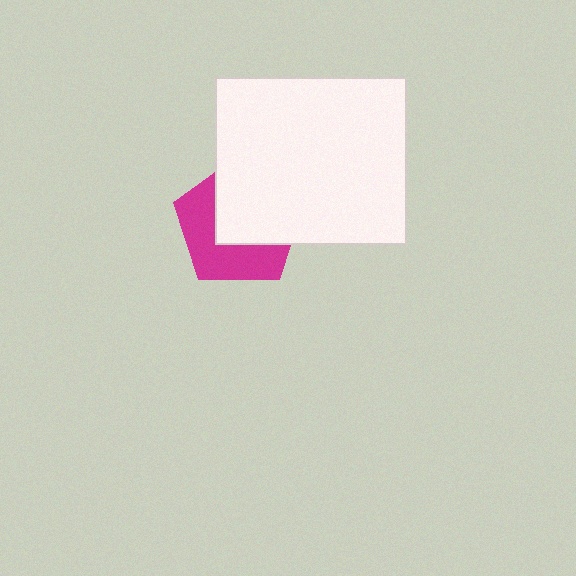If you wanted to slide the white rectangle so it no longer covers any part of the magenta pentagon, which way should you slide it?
Slide it toward the upper-right — that is the most direct way to separate the two shapes.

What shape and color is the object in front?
The object in front is a white rectangle.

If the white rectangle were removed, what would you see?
You would see the complete magenta pentagon.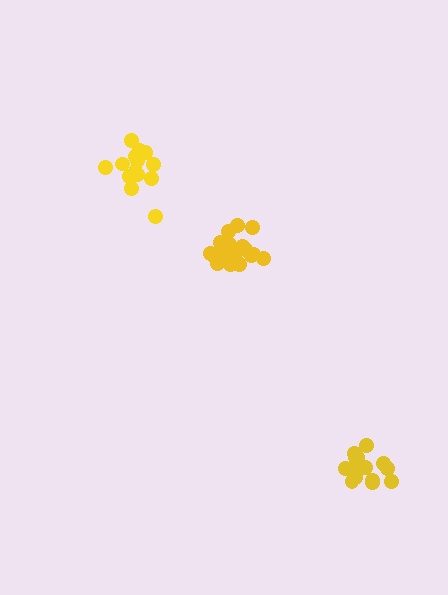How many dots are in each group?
Group 1: 15 dots, Group 2: 20 dots, Group 3: 14 dots (49 total).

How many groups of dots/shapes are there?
There are 3 groups.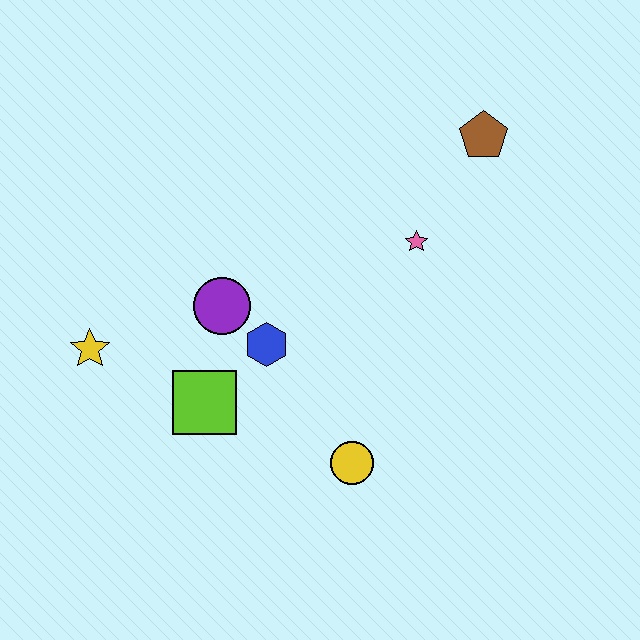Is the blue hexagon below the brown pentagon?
Yes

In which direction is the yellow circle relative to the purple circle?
The yellow circle is below the purple circle.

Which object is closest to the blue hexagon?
The purple circle is closest to the blue hexagon.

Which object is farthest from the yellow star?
The brown pentagon is farthest from the yellow star.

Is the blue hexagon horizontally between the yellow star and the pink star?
Yes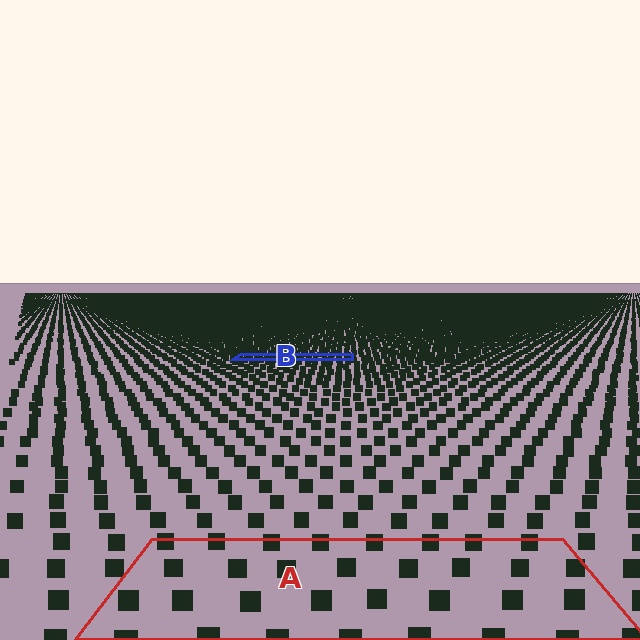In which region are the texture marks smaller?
The texture marks are smaller in region B, because it is farther away.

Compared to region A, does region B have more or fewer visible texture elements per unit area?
Region B has more texture elements per unit area — they are packed more densely because it is farther away.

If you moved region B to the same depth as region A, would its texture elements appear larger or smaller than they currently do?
They would appear larger. At a closer depth, the same texture elements are projected at a bigger on-screen size.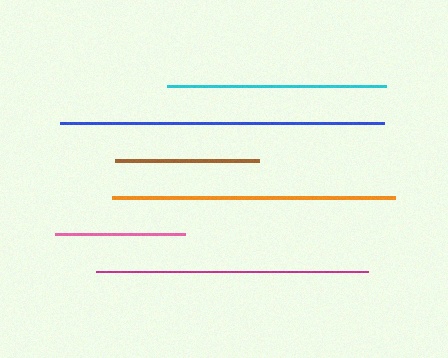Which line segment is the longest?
The blue line is the longest at approximately 324 pixels.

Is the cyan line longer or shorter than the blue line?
The blue line is longer than the cyan line.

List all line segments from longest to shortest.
From longest to shortest: blue, orange, magenta, cyan, brown, pink.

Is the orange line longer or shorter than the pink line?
The orange line is longer than the pink line.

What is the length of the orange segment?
The orange segment is approximately 283 pixels long.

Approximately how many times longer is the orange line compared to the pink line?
The orange line is approximately 2.2 times the length of the pink line.